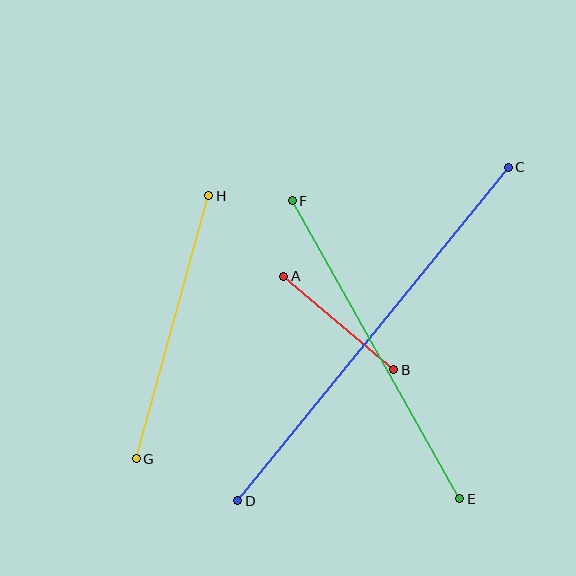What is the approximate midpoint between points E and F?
The midpoint is at approximately (376, 350) pixels.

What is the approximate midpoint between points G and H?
The midpoint is at approximately (173, 327) pixels.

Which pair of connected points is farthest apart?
Points C and D are farthest apart.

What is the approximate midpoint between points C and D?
The midpoint is at approximately (373, 334) pixels.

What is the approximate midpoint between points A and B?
The midpoint is at approximately (339, 323) pixels.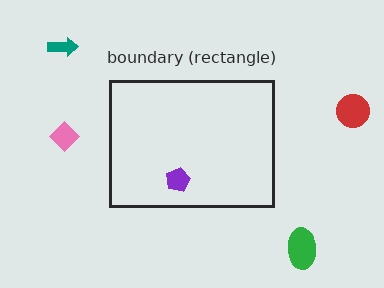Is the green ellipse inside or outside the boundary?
Outside.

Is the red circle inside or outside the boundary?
Outside.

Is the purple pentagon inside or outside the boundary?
Inside.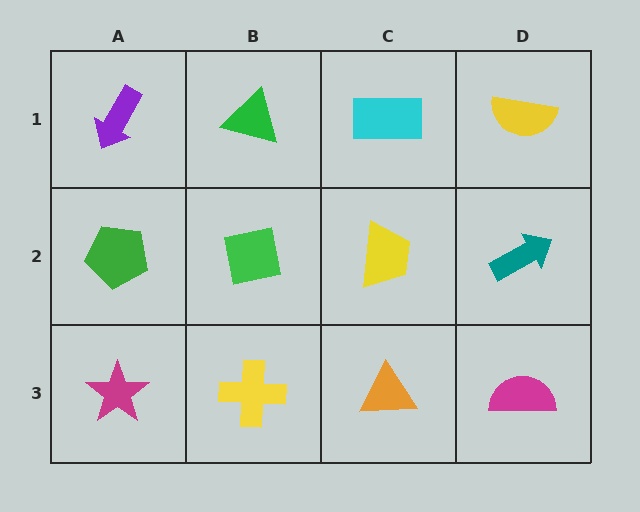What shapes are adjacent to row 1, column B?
A green square (row 2, column B), a purple arrow (row 1, column A), a cyan rectangle (row 1, column C).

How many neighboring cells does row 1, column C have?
3.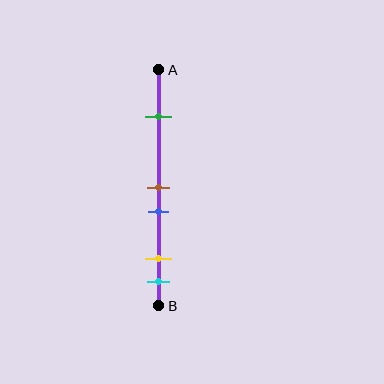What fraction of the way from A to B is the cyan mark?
The cyan mark is approximately 90% (0.9) of the way from A to B.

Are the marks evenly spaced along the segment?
No, the marks are not evenly spaced.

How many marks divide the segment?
There are 5 marks dividing the segment.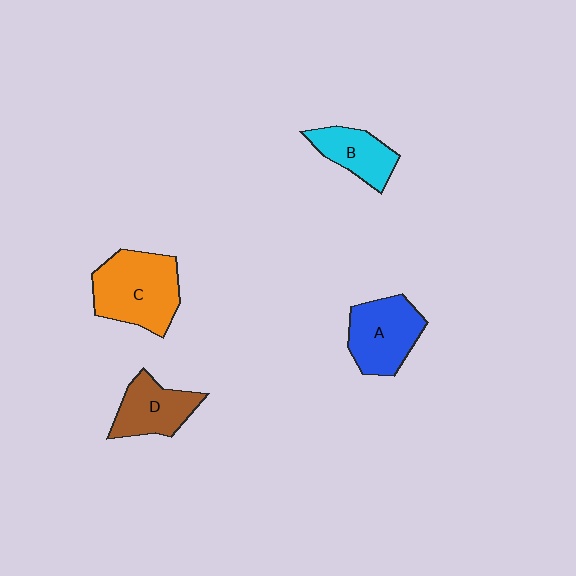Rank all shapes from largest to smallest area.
From largest to smallest: C (orange), A (blue), D (brown), B (cyan).